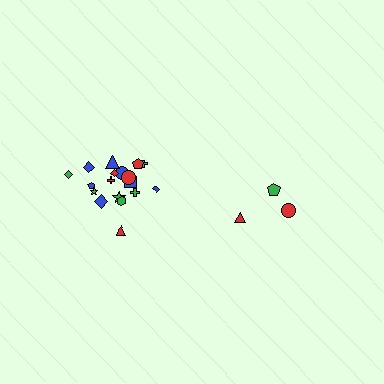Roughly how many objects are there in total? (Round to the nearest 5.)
Roughly 20 objects in total.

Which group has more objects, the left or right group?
The left group.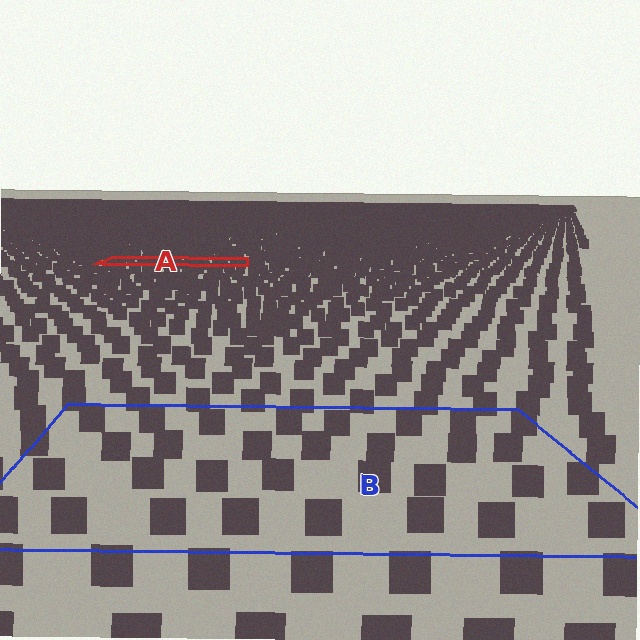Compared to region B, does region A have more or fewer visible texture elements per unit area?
Region A has more texture elements per unit area — they are packed more densely because it is farther away.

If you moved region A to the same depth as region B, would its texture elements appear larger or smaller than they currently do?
They would appear larger. At a closer depth, the same texture elements are projected at a bigger on-screen size.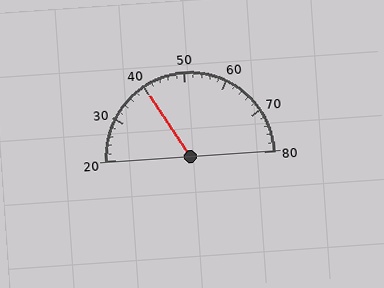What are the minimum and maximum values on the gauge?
The gauge ranges from 20 to 80.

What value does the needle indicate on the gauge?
The needle indicates approximately 40.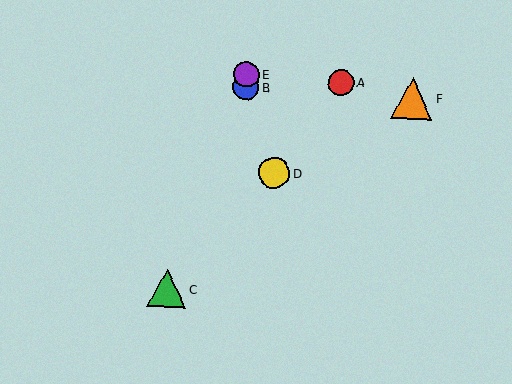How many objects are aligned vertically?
2 objects (B, E) are aligned vertically.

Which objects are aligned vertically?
Objects B, E are aligned vertically.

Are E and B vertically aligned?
Yes, both are at x≈246.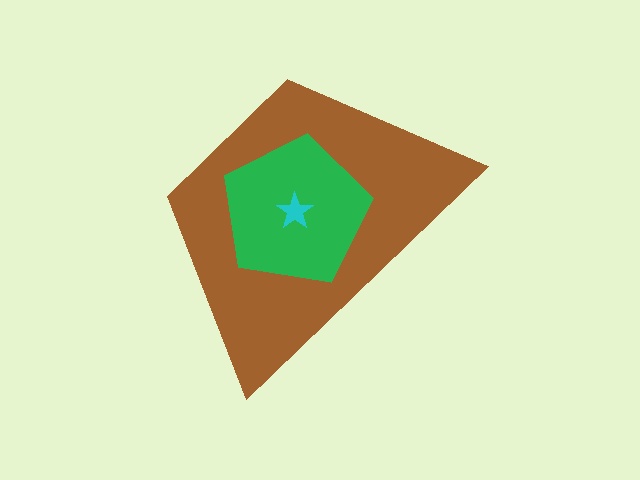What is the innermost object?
The cyan star.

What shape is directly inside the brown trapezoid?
The green pentagon.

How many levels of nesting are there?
3.